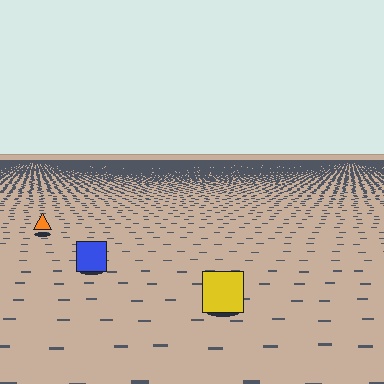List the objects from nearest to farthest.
From nearest to farthest: the yellow square, the blue square, the orange triangle.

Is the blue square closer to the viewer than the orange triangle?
Yes. The blue square is closer — you can tell from the texture gradient: the ground texture is coarser near it.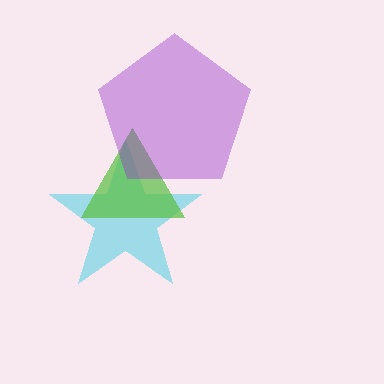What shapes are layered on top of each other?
The layered shapes are: a cyan star, a lime triangle, a purple pentagon.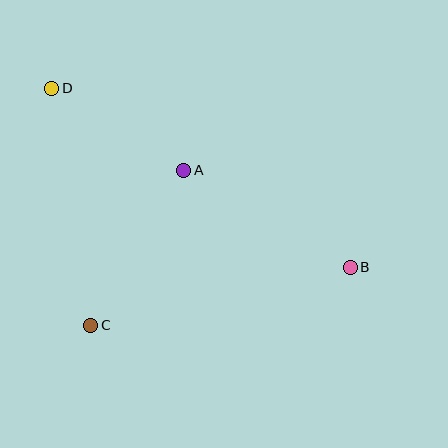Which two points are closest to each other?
Points A and D are closest to each other.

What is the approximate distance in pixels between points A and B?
The distance between A and B is approximately 193 pixels.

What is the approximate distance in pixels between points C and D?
The distance between C and D is approximately 240 pixels.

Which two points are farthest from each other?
Points B and D are farthest from each other.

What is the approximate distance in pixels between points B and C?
The distance between B and C is approximately 266 pixels.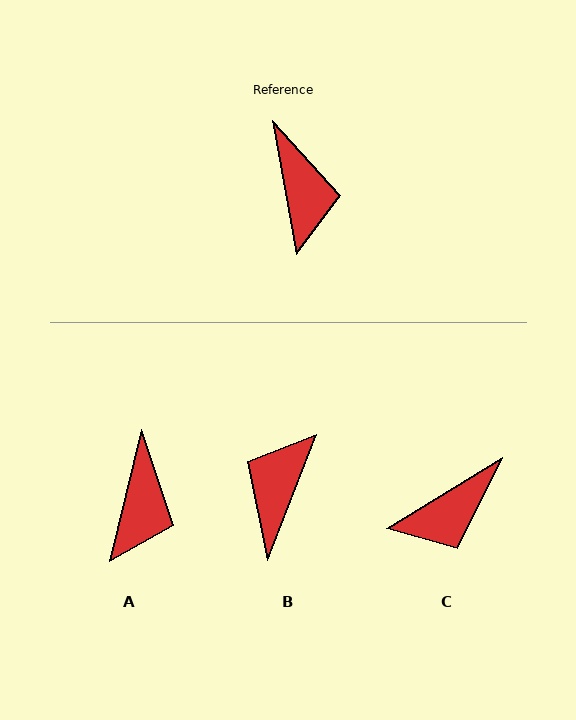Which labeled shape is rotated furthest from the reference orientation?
B, about 149 degrees away.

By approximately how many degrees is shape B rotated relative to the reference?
Approximately 149 degrees counter-clockwise.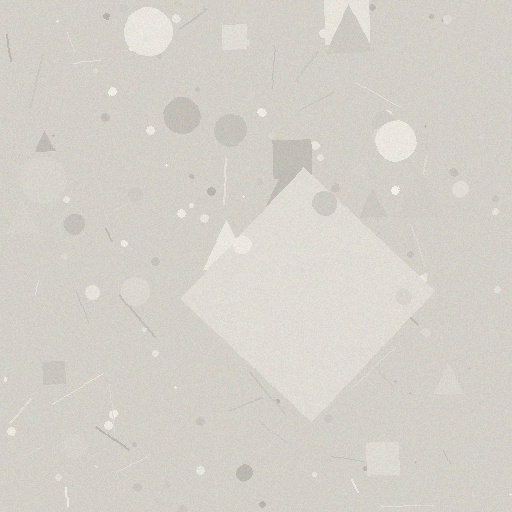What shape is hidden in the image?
A diamond is hidden in the image.